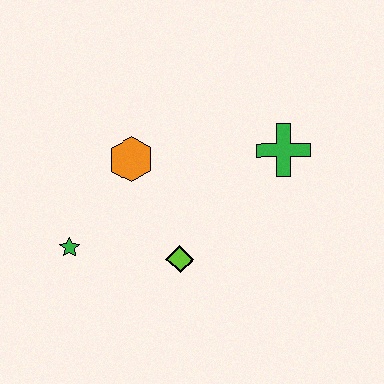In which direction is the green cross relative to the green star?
The green cross is to the right of the green star.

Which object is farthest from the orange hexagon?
The green cross is farthest from the orange hexagon.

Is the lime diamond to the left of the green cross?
Yes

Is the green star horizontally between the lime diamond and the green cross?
No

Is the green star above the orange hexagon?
No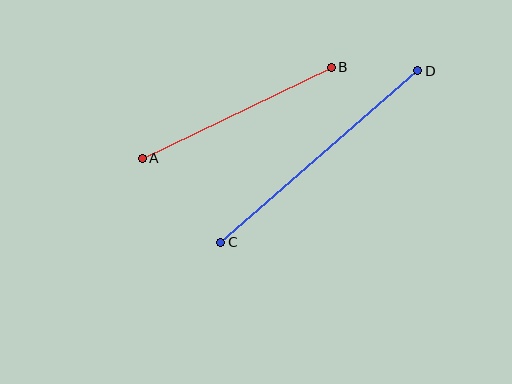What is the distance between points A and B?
The distance is approximately 210 pixels.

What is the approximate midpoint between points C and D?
The midpoint is at approximately (319, 157) pixels.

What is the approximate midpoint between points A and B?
The midpoint is at approximately (237, 113) pixels.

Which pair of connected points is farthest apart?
Points C and D are farthest apart.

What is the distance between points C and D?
The distance is approximately 261 pixels.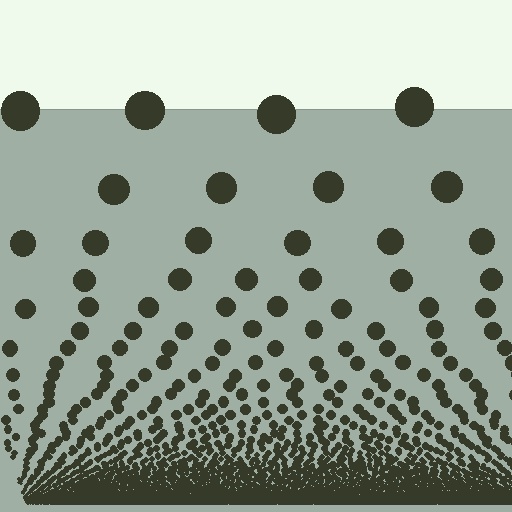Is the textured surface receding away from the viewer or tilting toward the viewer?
The surface appears to tilt toward the viewer. Texture elements get larger and sparser toward the top.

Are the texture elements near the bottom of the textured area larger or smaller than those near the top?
Smaller. The gradient is inverted — elements near the bottom are smaller and denser.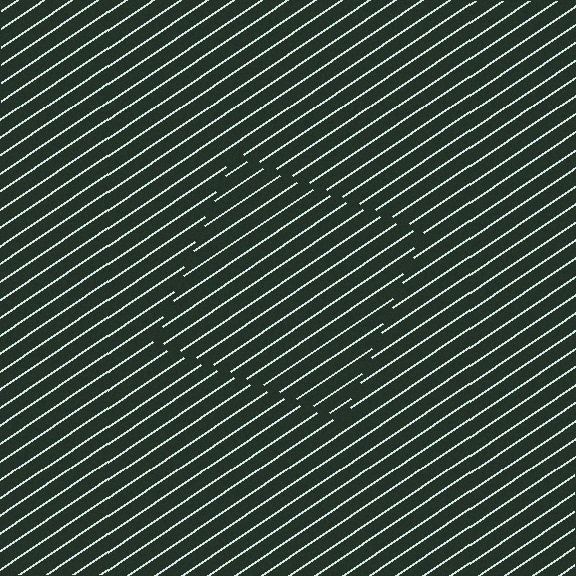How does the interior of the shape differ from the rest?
The interior of the shape contains the same grating, shifted by half a period — the contour is defined by the phase discontinuity where line-ends from the inner and outer gratings abut.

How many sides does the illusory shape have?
4 sides — the line-ends trace a square.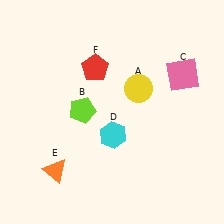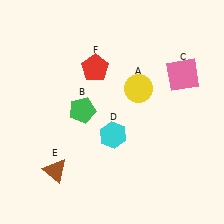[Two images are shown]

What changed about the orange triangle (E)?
In Image 1, E is orange. In Image 2, it changed to brown.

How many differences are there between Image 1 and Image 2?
There are 2 differences between the two images.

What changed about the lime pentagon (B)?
In Image 1, B is lime. In Image 2, it changed to green.